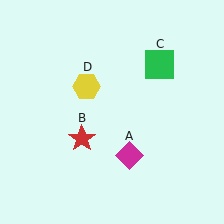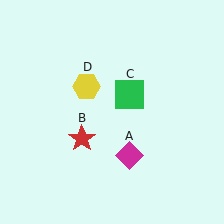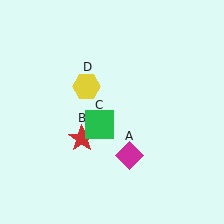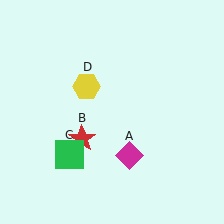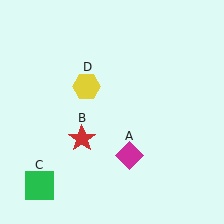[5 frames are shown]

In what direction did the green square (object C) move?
The green square (object C) moved down and to the left.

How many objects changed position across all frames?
1 object changed position: green square (object C).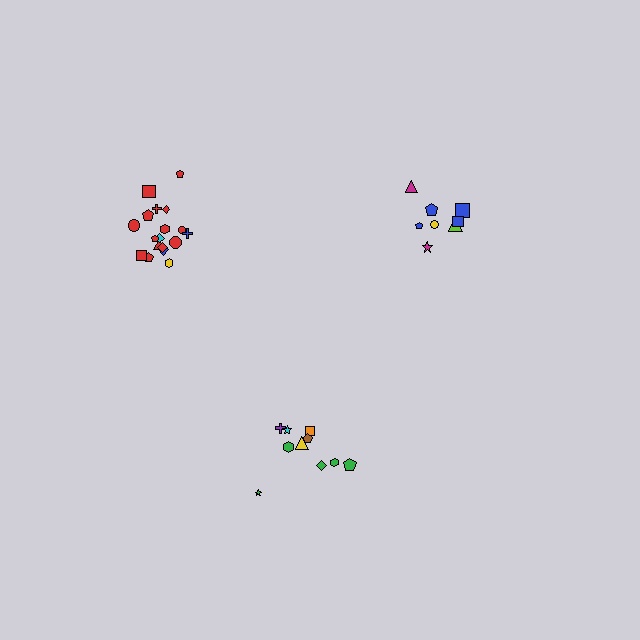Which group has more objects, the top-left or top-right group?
The top-left group.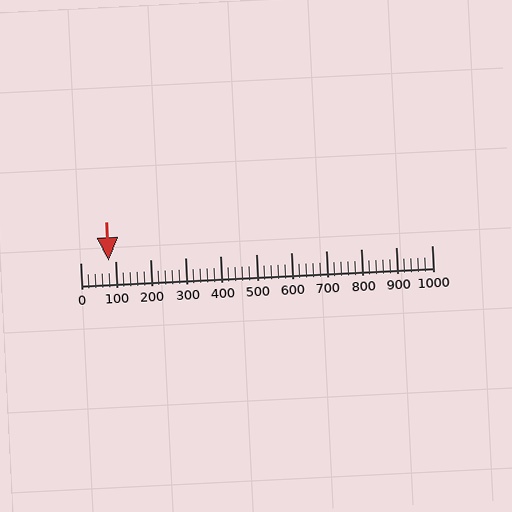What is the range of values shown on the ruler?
The ruler shows values from 0 to 1000.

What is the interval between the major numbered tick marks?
The major tick marks are spaced 100 units apart.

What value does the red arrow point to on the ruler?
The red arrow points to approximately 80.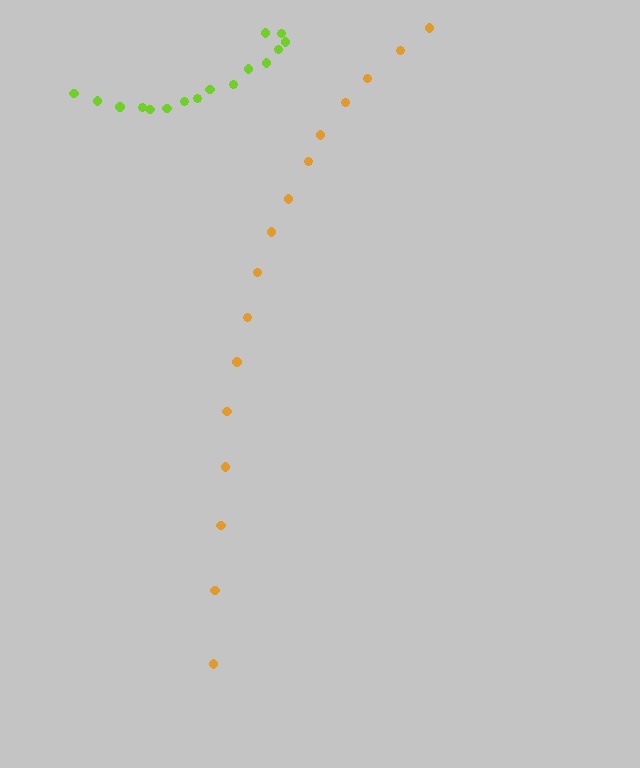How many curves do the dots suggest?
There are 2 distinct paths.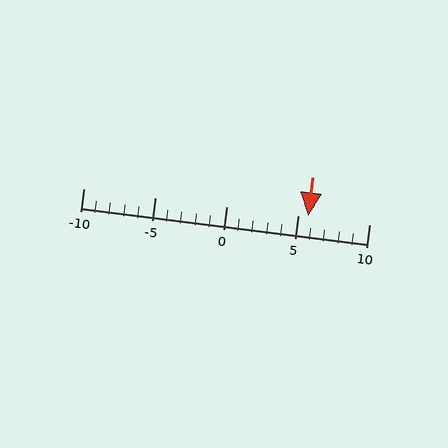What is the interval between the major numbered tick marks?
The major tick marks are spaced 5 units apart.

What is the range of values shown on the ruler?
The ruler shows values from -10 to 10.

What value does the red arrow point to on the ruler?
The red arrow points to approximately 6.